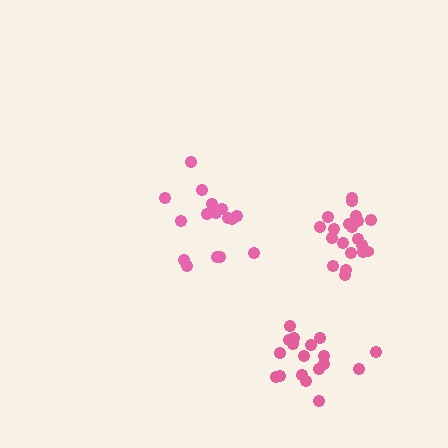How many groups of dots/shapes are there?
There are 3 groups.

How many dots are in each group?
Group 1: 16 dots, Group 2: 20 dots, Group 3: 18 dots (54 total).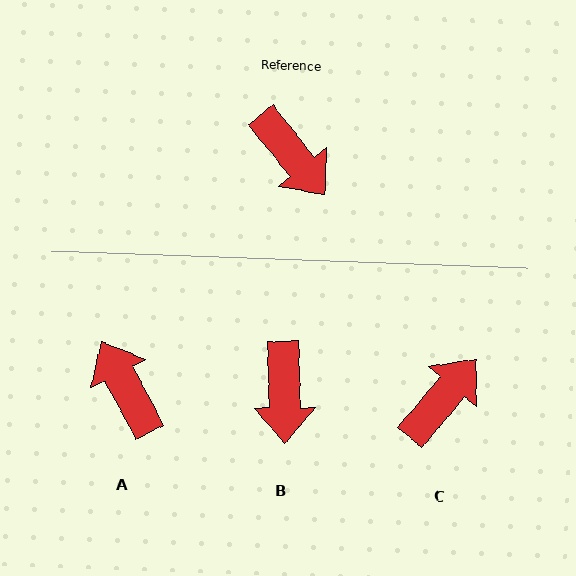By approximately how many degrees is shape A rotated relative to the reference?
Approximately 169 degrees counter-clockwise.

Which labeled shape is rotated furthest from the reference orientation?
A, about 169 degrees away.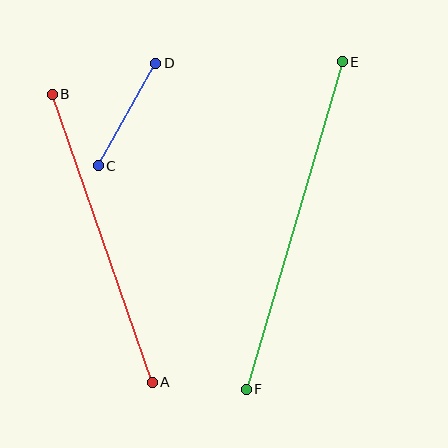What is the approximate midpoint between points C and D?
The midpoint is at approximately (127, 114) pixels.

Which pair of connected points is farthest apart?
Points E and F are farthest apart.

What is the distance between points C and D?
The distance is approximately 118 pixels.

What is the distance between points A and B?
The distance is approximately 305 pixels.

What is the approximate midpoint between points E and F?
The midpoint is at approximately (294, 225) pixels.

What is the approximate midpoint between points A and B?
The midpoint is at approximately (102, 239) pixels.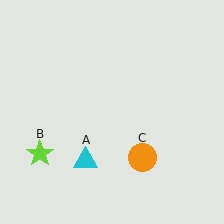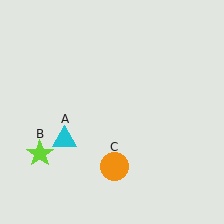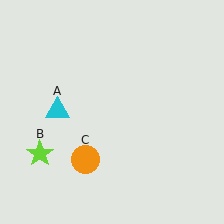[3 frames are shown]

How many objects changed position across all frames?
2 objects changed position: cyan triangle (object A), orange circle (object C).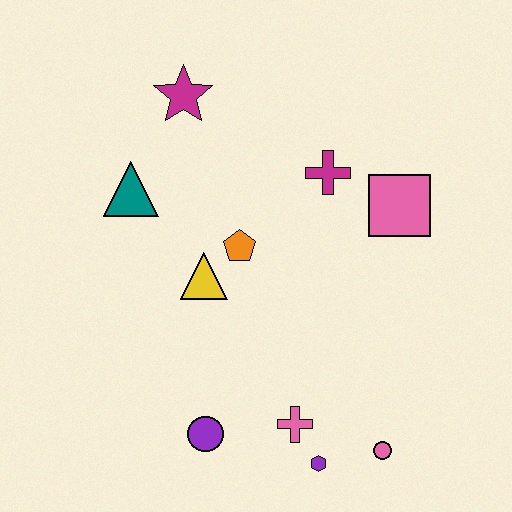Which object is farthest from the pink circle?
The magenta star is farthest from the pink circle.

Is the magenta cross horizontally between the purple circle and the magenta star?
No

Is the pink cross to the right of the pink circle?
No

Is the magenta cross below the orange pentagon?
No